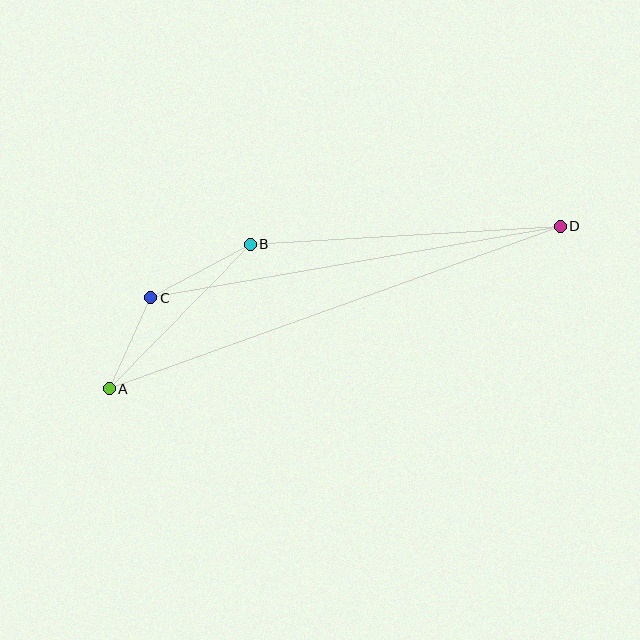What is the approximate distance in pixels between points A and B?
The distance between A and B is approximately 202 pixels.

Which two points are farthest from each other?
Points A and D are farthest from each other.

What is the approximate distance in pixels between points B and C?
The distance between B and C is approximately 113 pixels.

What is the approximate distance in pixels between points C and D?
The distance between C and D is approximately 416 pixels.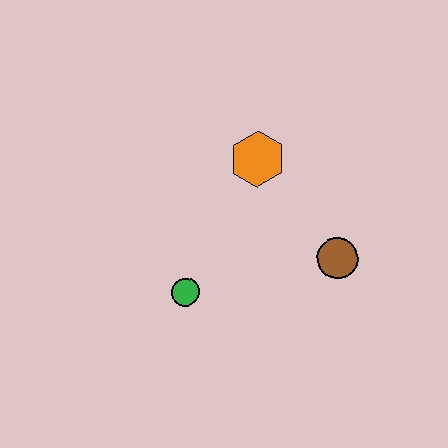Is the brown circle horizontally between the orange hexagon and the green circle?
No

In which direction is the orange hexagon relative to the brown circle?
The orange hexagon is above the brown circle.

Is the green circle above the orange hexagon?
No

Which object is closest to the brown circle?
The orange hexagon is closest to the brown circle.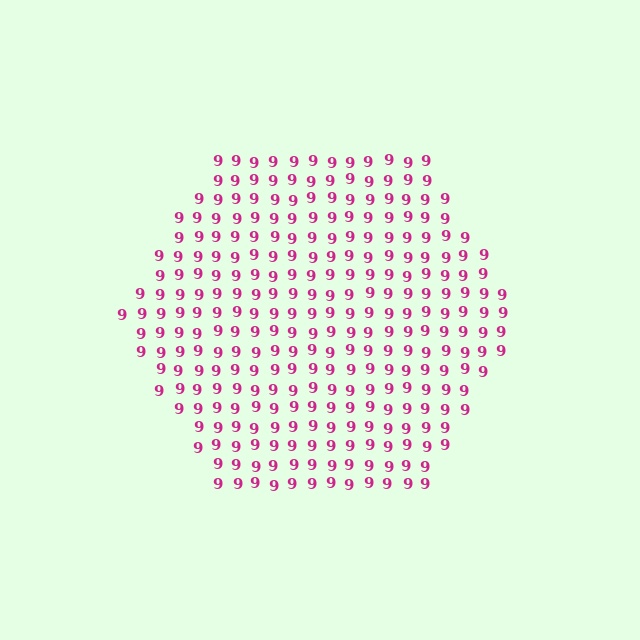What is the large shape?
The large shape is a hexagon.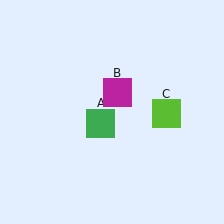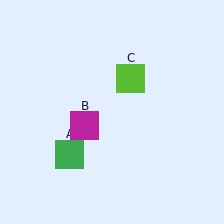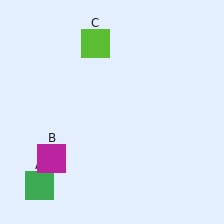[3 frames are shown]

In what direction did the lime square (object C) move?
The lime square (object C) moved up and to the left.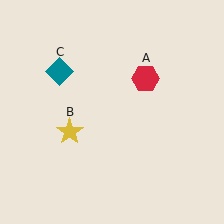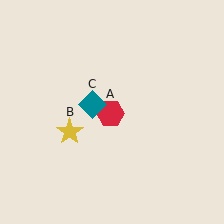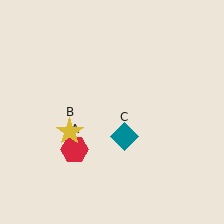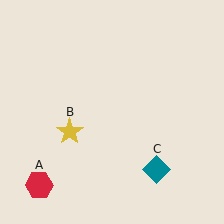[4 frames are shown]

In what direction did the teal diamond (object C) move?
The teal diamond (object C) moved down and to the right.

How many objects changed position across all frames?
2 objects changed position: red hexagon (object A), teal diamond (object C).